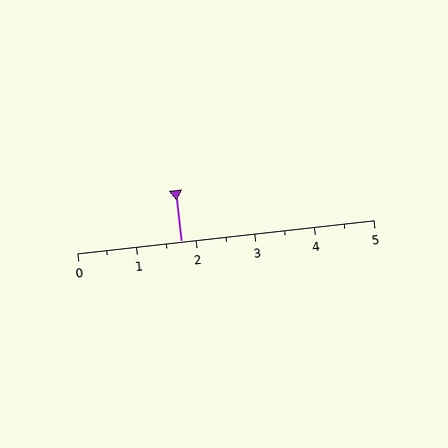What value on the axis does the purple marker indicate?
The marker indicates approximately 1.8.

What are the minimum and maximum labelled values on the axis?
The axis runs from 0 to 5.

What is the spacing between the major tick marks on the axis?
The major ticks are spaced 1 apart.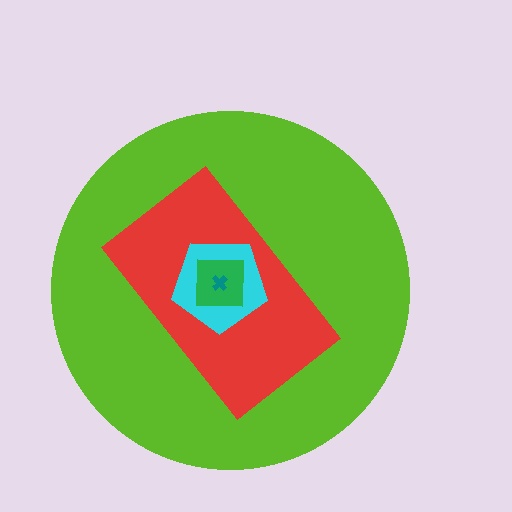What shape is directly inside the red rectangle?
The cyan pentagon.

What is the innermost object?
The teal cross.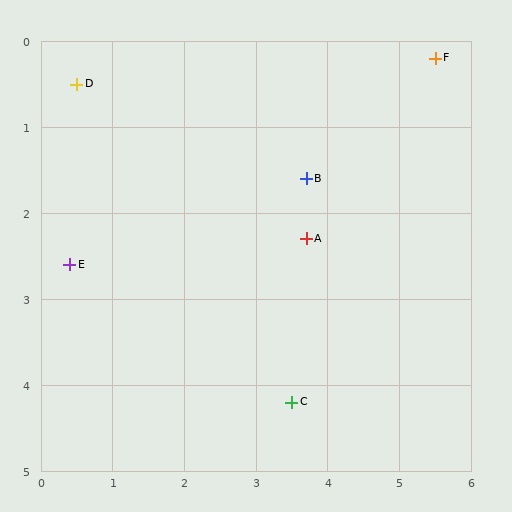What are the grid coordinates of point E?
Point E is at approximately (0.4, 2.6).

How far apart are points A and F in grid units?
Points A and F are about 2.8 grid units apart.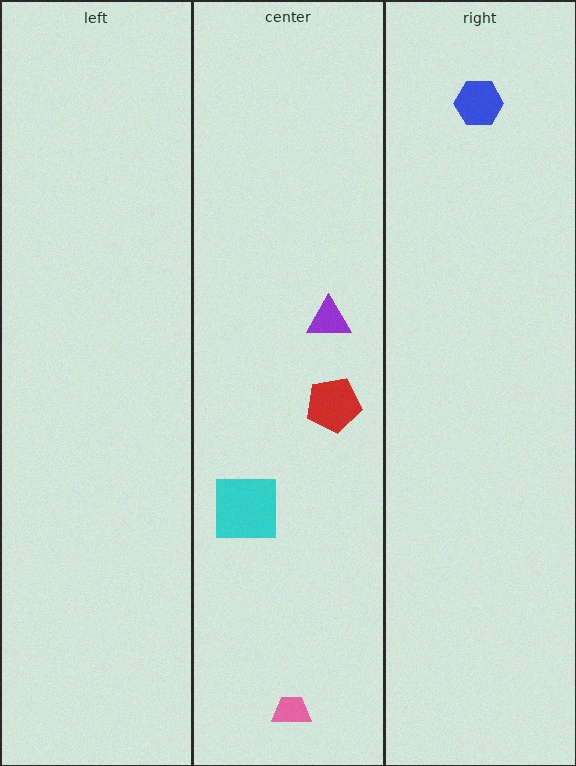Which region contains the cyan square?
The center region.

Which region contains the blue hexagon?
The right region.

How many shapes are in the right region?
1.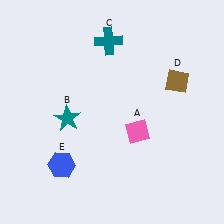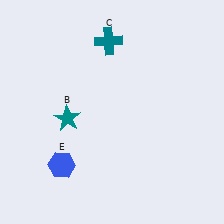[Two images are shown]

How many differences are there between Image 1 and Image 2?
There are 2 differences between the two images.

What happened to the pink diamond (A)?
The pink diamond (A) was removed in Image 2. It was in the bottom-right area of Image 1.